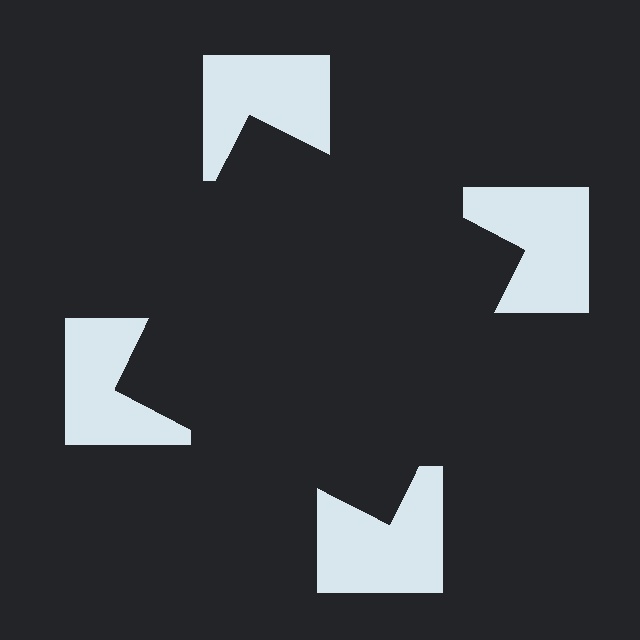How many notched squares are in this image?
There are 4 — one at each vertex of the illusory square.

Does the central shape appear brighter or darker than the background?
It typically appears slightly darker than the background, even though no actual brightness change is drawn.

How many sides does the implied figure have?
4 sides.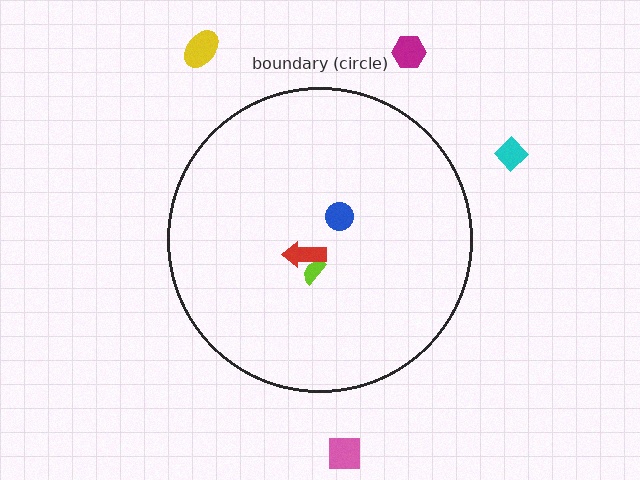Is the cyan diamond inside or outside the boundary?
Outside.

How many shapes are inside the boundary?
3 inside, 4 outside.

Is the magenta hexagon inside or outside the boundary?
Outside.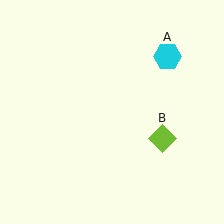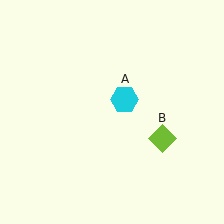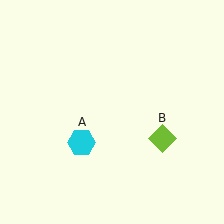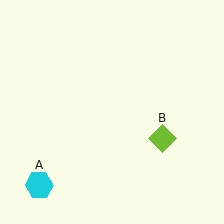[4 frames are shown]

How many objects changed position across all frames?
1 object changed position: cyan hexagon (object A).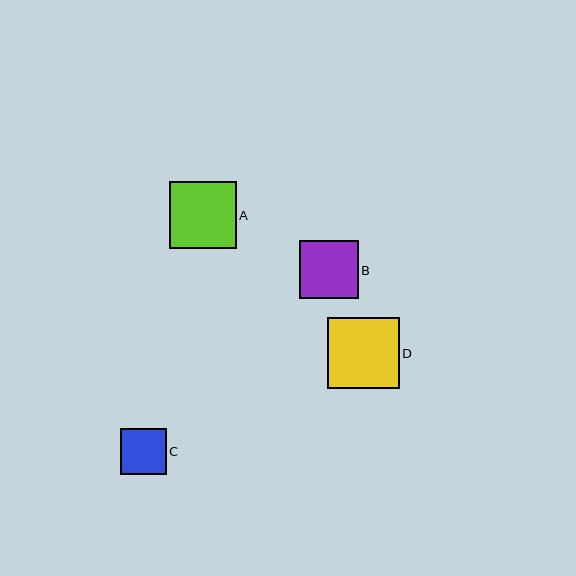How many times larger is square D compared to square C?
Square D is approximately 1.6 times the size of square C.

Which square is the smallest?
Square C is the smallest with a size of approximately 45 pixels.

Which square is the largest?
Square D is the largest with a size of approximately 71 pixels.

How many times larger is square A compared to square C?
Square A is approximately 1.5 times the size of square C.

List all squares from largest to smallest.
From largest to smallest: D, A, B, C.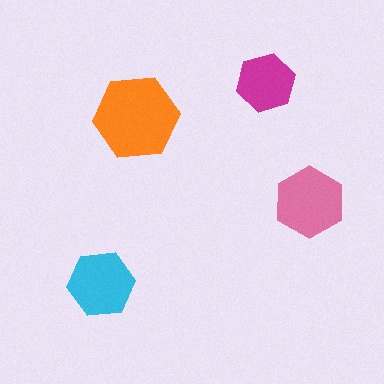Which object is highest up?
The magenta hexagon is topmost.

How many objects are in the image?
There are 4 objects in the image.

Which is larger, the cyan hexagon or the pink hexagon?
The pink one.